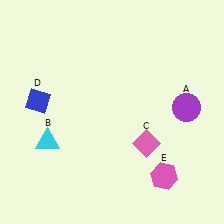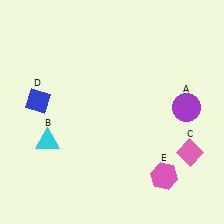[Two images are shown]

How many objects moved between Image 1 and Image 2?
1 object moved between the two images.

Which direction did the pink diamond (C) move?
The pink diamond (C) moved right.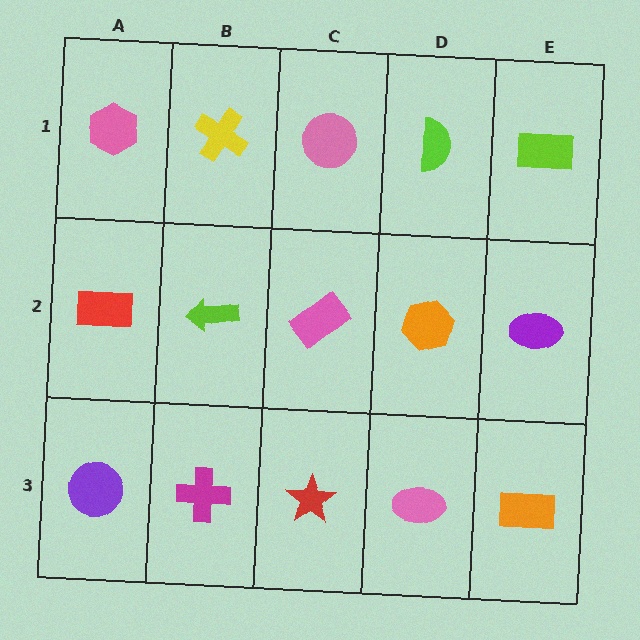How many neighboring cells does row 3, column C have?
3.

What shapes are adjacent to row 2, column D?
A lime semicircle (row 1, column D), a pink ellipse (row 3, column D), a pink rectangle (row 2, column C), a purple ellipse (row 2, column E).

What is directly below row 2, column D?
A pink ellipse.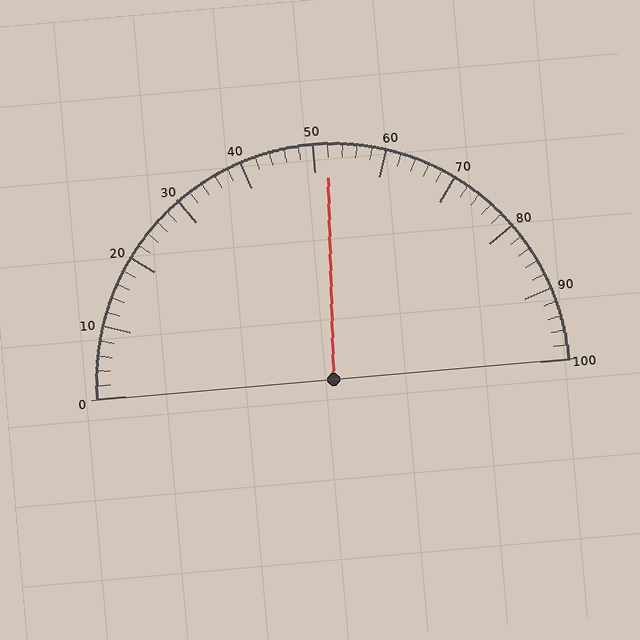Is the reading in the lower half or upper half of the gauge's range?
The reading is in the upper half of the range (0 to 100).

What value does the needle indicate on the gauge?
The needle indicates approximately 52.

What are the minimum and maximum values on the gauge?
The gauge ranges from 0 to 100.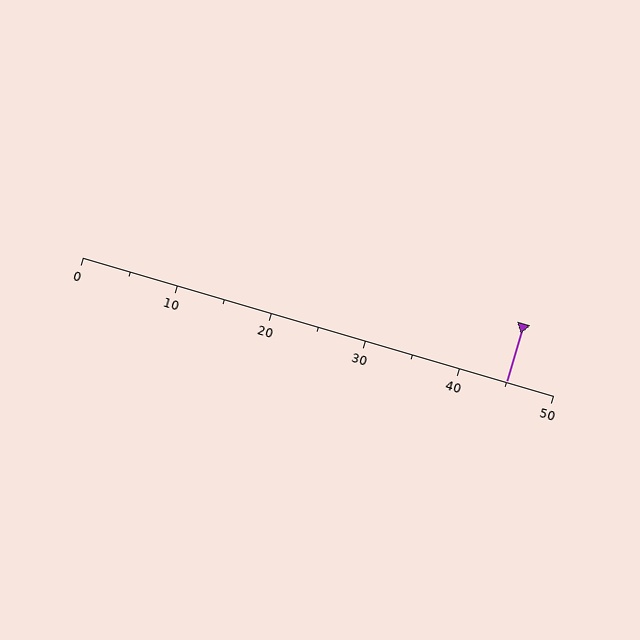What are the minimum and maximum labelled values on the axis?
The axis runs from 0 to 50.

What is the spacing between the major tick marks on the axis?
The major ticks are spaced 10 apart.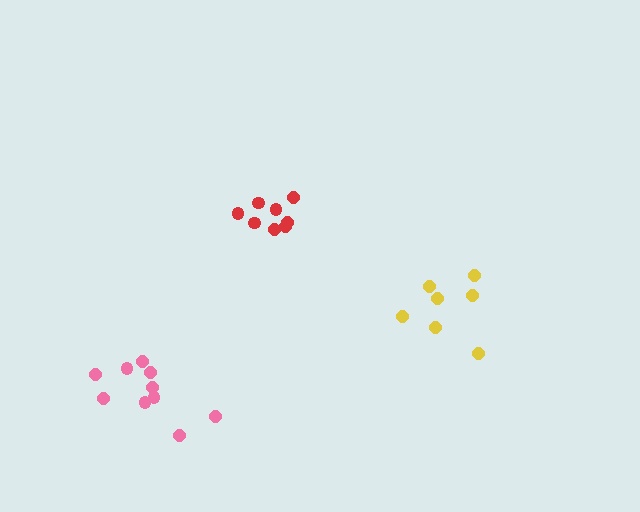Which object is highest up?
The red cluster is topmost.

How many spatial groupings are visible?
There are 3 spatial groupings.